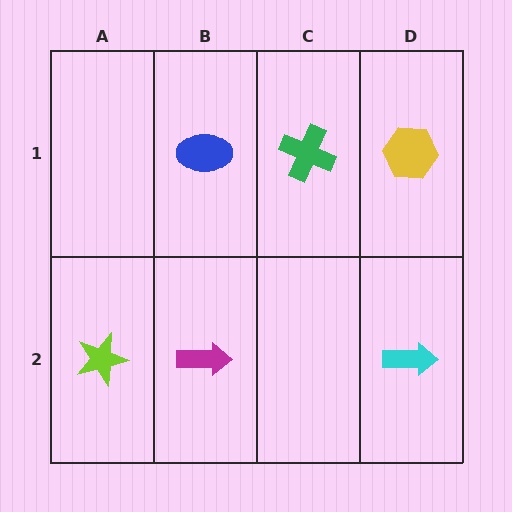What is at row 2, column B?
A magenta arrow.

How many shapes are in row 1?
3 shapes.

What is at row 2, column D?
A cyan arrow.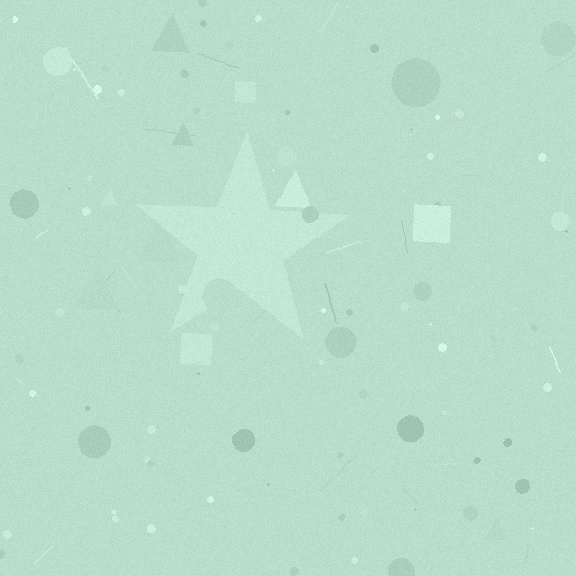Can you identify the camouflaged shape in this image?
The camouflaged shape is a star.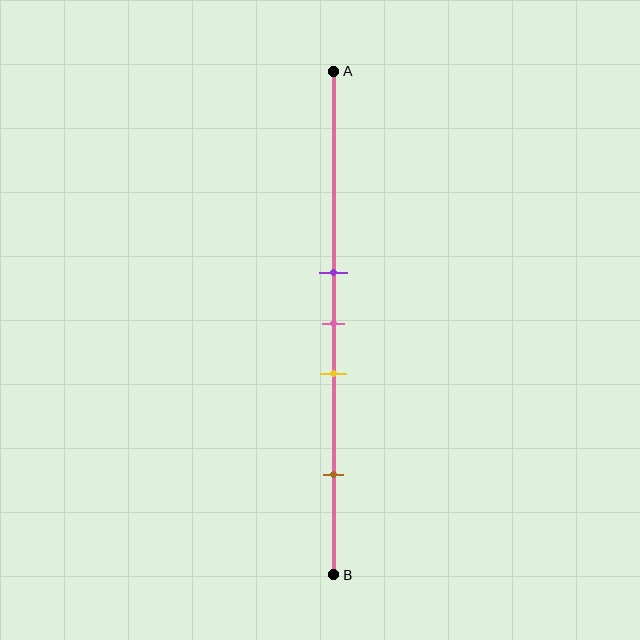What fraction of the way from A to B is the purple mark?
The purple mark is approximately 40% (0.4) of the way from A to B.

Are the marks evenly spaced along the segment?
No, the marks are not evenly spaced.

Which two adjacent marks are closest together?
The purple and pink marks are the closest adjacent pair.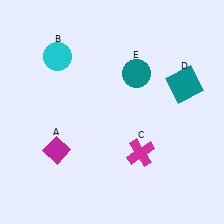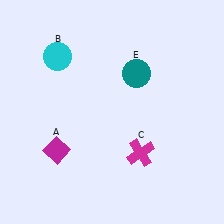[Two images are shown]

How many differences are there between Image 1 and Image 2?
There is 1 difference between the two images.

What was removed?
The teal square (D) was removed in Image 2.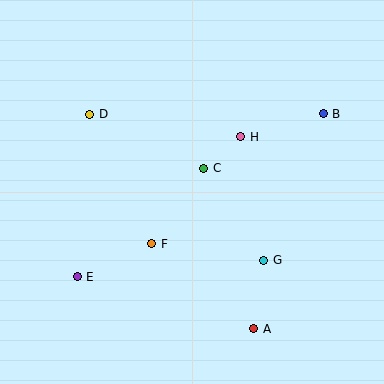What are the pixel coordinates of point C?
Point C is at (204, 168).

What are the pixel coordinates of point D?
Point D is at (90, 114).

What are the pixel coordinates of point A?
Point A is at (254, 329).